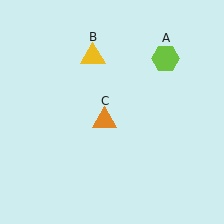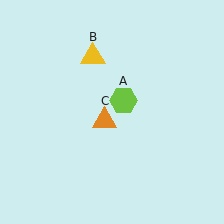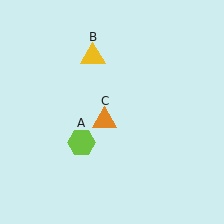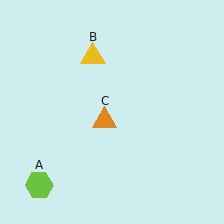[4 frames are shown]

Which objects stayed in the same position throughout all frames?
Yellow triangle (object B) and orange triangle (object C) remained stationary.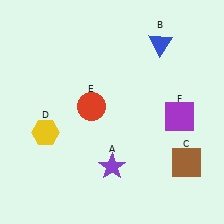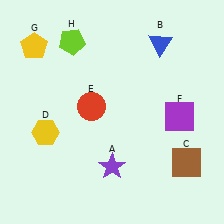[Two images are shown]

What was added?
A yellow pentagon (G), a lime pentagon (H) were added in Image 2.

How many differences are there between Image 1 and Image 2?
There are 2 differences between the two images.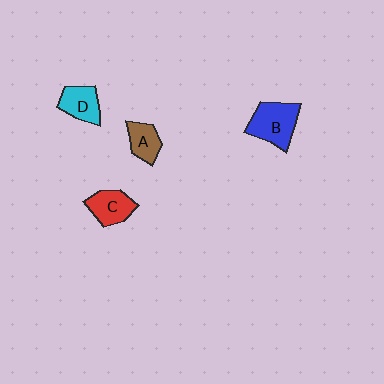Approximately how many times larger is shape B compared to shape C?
Approximately 1.4 times.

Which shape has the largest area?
Shape B (blue).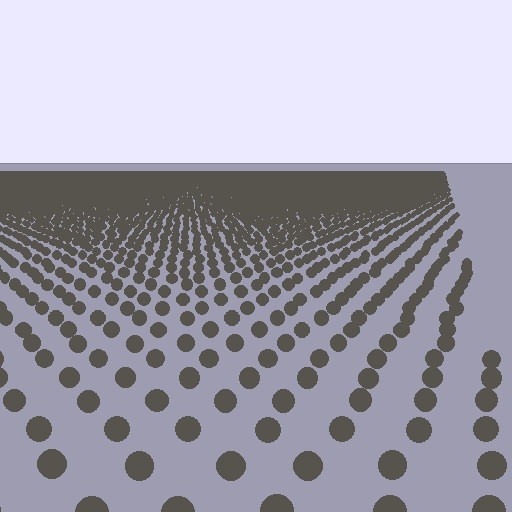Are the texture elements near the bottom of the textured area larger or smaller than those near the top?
Larger. Near the bottom, elements are closer to the viewer and appear at a bigger on-screen size.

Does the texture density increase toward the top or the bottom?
Density increases toward the top.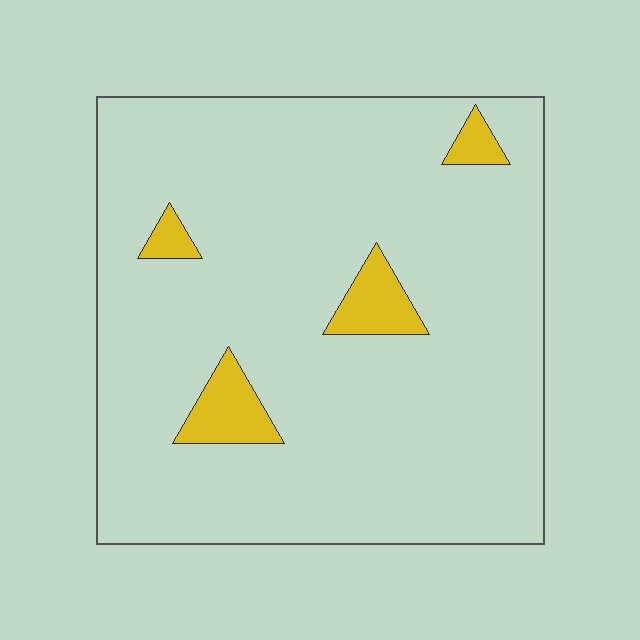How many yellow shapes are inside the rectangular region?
4.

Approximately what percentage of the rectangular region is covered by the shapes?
Approximately 5%.